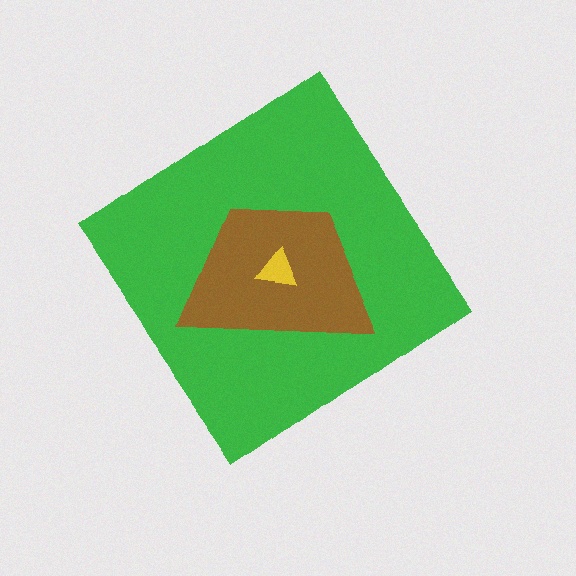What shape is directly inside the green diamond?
The brown trapezoid.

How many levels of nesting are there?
3.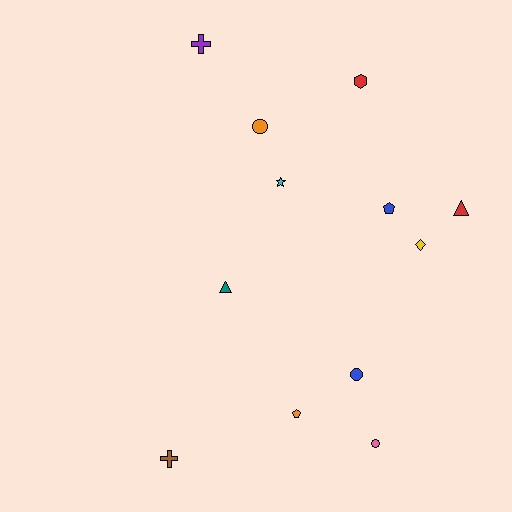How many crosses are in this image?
There are 2 crosses.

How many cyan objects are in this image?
There is 1 cyan object.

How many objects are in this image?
There are 12 objects.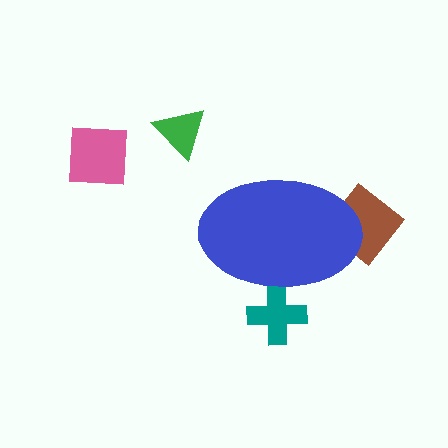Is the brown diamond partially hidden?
Yes, the brown diamond is partially hidden behind the blue ellipse.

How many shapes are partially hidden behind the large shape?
2 shapes are partially hidden.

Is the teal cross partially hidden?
Yes, the teal cross is partially hidden behind the blue ellipse.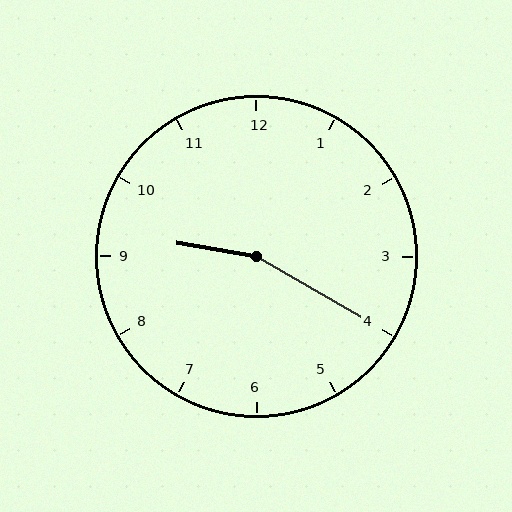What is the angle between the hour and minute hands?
Approximately 160 degrees.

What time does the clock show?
9:20.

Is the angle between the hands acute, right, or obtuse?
It is obtuse.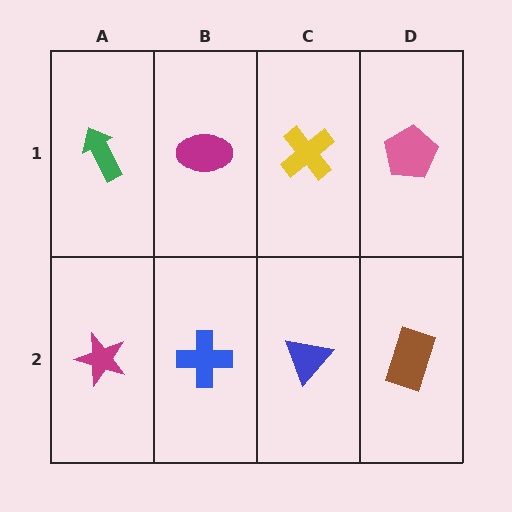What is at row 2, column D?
A brown rectangle.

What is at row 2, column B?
A blue cross.